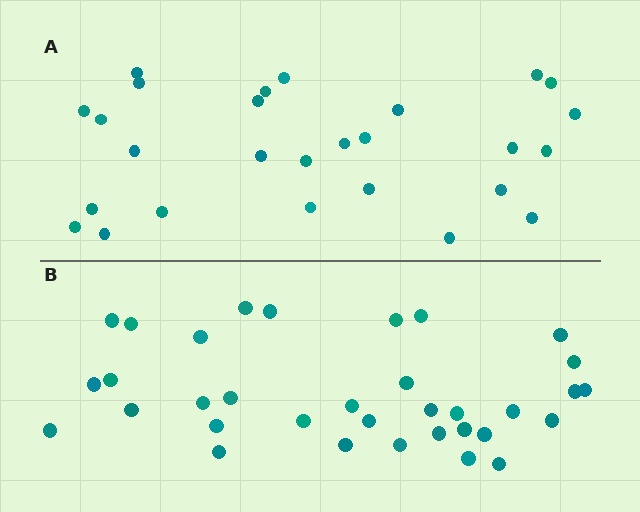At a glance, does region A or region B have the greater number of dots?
Region B (the bottom region) has more dots.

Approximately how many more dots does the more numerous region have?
Region B has roughly 8 or so more dots than region A.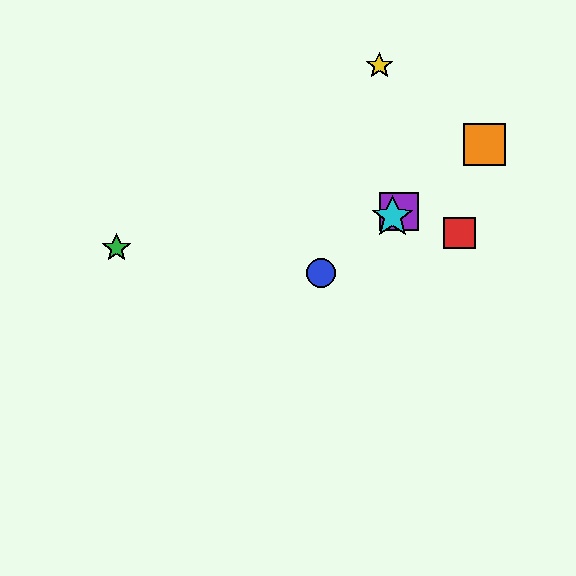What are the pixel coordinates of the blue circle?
The blue circle is at (321, 273).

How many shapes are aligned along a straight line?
4 shapes (the blue circle, the purple square, the orange square, the cyan star) are aligned along a straight line.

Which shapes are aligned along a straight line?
The blue circle, the purple square, the orange square, the cyan star are aligned along a straight line.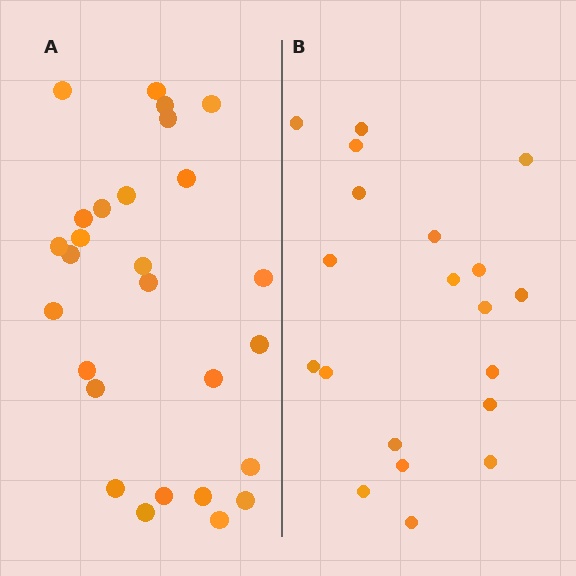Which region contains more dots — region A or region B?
Region A (the left region) has more dots.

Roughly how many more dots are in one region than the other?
Region A has roughly 8 or so more dots than region B.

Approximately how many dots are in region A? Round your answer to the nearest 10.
About 30 dots. (The exact count is 27, which rounds to 30.)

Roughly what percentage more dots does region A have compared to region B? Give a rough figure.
About 35% more.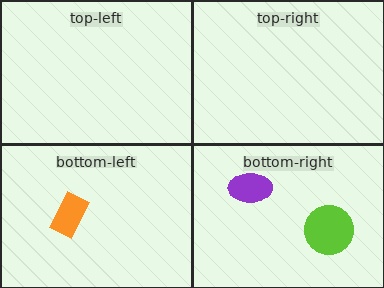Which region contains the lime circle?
The bottom-right region.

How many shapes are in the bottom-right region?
2.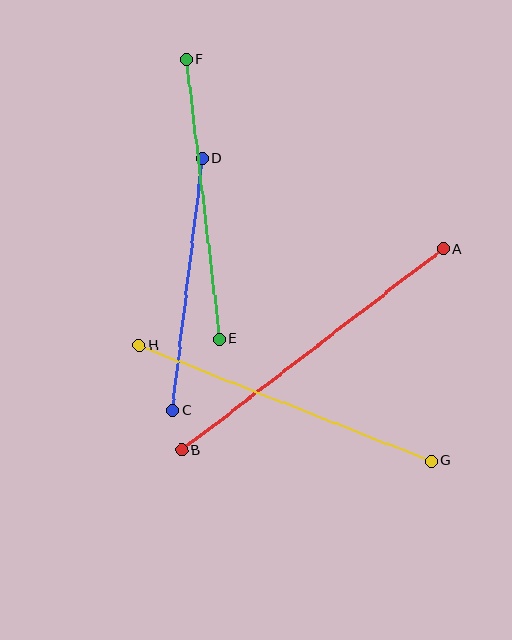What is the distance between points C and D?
The distance is approximately 254 pixels.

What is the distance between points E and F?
The distance is approximately 281 pixels.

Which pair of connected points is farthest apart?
Points A and B are farthest apart.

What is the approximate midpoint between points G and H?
The midpoint is at approximately (285, 403) pixels.